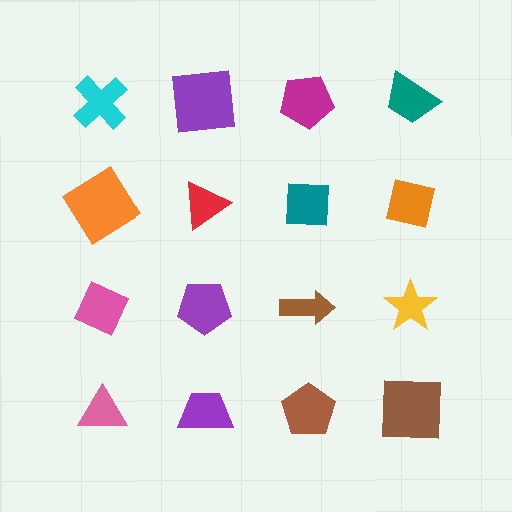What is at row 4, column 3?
A brown pentagon.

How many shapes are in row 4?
4 shapes.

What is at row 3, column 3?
A brown arrow.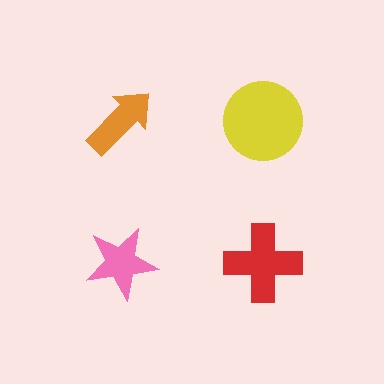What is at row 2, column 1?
A pink star.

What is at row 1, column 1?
An orange arrow.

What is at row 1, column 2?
A yellow circle.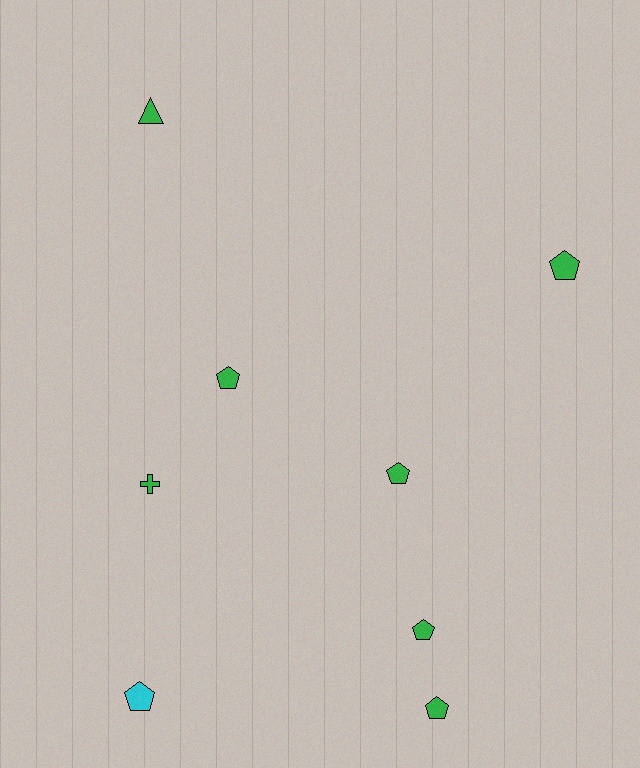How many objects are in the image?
There are 8 objects.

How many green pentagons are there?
There are 5 green pentagons.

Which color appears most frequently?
Green, with 7 objects.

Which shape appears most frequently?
Pentagon, with 6 objects.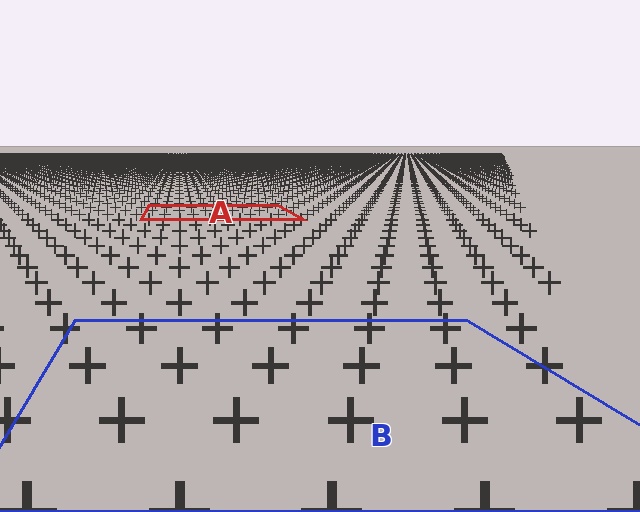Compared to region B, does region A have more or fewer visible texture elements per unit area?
Region A has more texture elements per unit area — they are packed more densely because it is farther away.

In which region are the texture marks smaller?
The texture marks are smaller in region A, because it is farther away.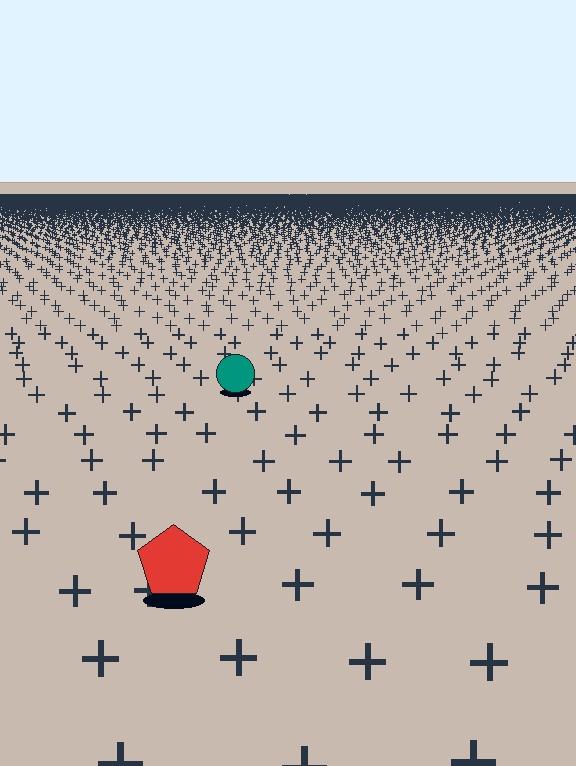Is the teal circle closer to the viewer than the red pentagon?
No. The red pentagon is closer — you can tell from the texture gradient: the ground texture is coarser near it.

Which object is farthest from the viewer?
The teal circle is farthest from the viewer. It appears smaller and the ground texture around it is denser.